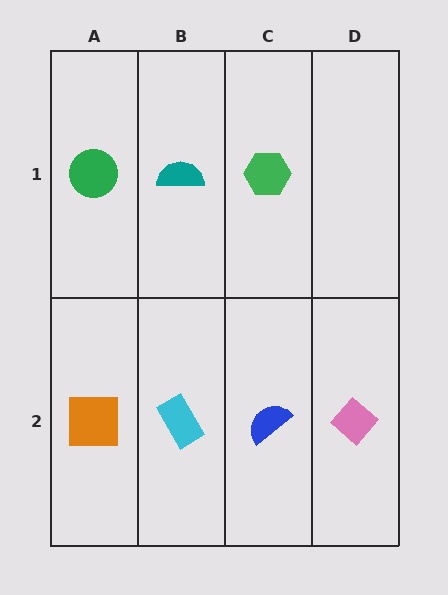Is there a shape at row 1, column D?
No, that cell is empty.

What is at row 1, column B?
A teal semicircle.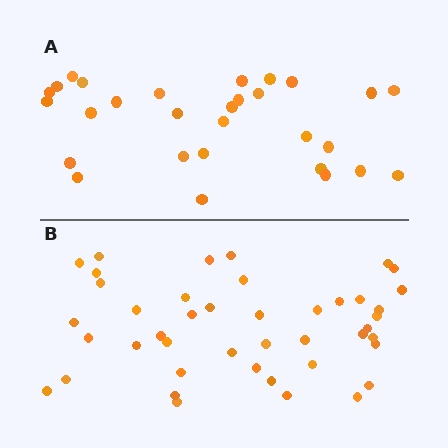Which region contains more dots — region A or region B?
Region B (the bottom region) has more dots.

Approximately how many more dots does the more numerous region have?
Region B has approximately 15 more dots than region A.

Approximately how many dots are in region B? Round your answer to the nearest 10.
About 40 dots. (The exact count is 43, which rounds to 40.)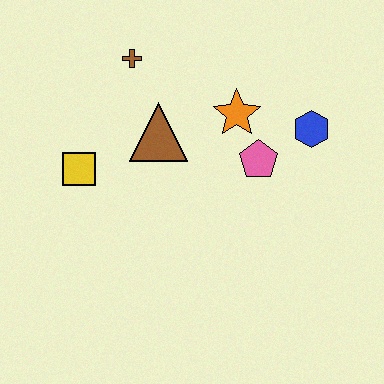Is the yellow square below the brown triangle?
Yes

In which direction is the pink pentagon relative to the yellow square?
The pink pentagon is to the right of the yellow square.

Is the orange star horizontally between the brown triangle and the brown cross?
No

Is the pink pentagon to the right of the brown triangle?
Yes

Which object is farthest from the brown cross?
The blue hexagon is farthest from the brown cross.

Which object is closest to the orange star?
The pink pentagon is closest to the orange star.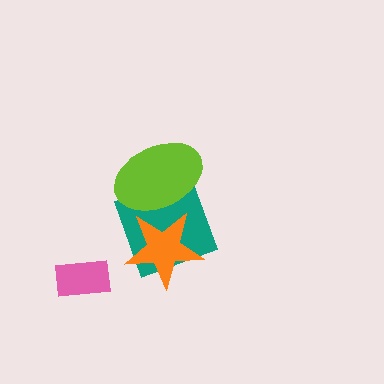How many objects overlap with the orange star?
2 objects overlap with the orange star.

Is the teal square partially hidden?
Yes, it is partially covered by another shape.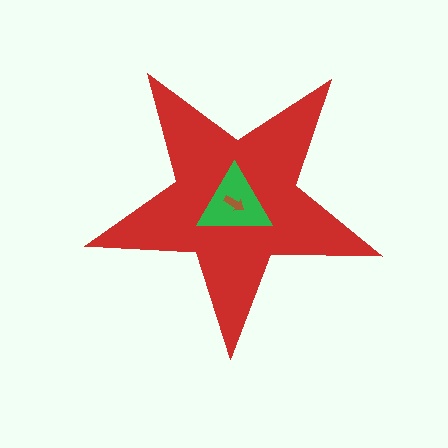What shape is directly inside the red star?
The green triangle.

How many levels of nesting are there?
3.